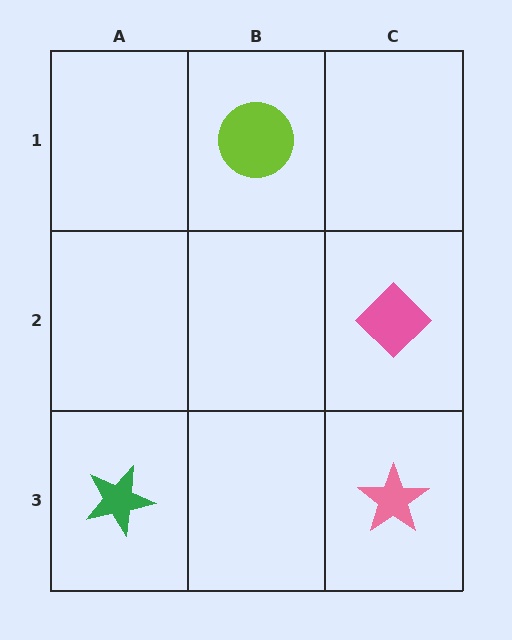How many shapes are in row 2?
1 shape.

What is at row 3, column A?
A green star.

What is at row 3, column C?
A pink star.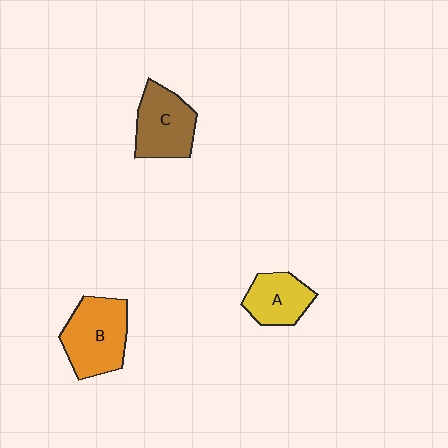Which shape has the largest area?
Shape B (orange).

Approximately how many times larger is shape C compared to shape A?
Approximately 1.3 times.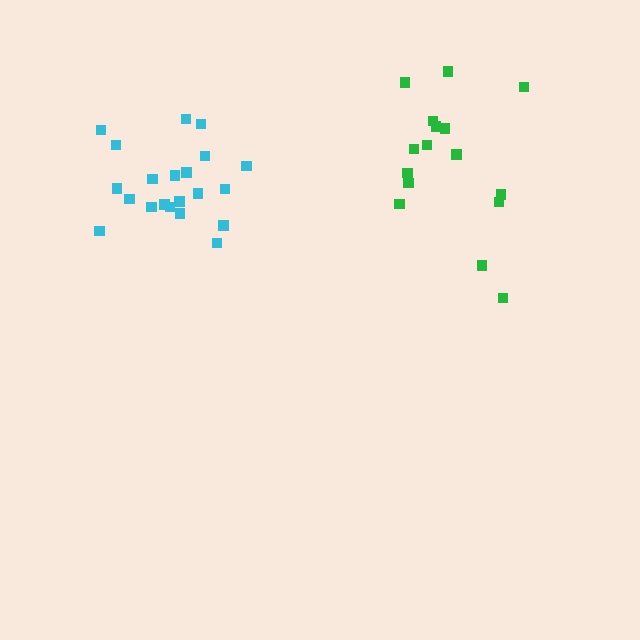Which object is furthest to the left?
The cyan cluster is leftmost.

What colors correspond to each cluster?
The clusters are colored: green, cyan.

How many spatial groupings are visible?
There are 2 spatial groupings.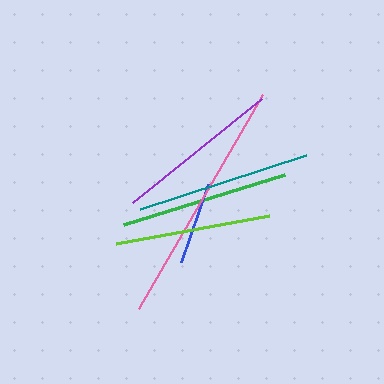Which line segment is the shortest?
The blue line is the shortest at approximately 83 pixels.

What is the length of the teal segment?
The teal segment is approximately 175 pixels long.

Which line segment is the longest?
The pink line is the longest at approximately 247 pixels.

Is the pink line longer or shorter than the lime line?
The pink line is longer than the lime line.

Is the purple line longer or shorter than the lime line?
The purple line is longer than the lime line.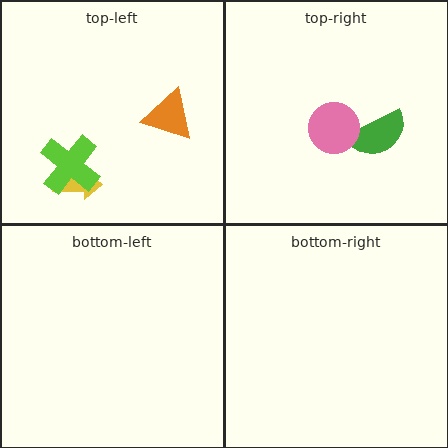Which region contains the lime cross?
The top-left region.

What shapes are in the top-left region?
The orange triangle, the yellow arrow, the lime cross.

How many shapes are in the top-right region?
2.